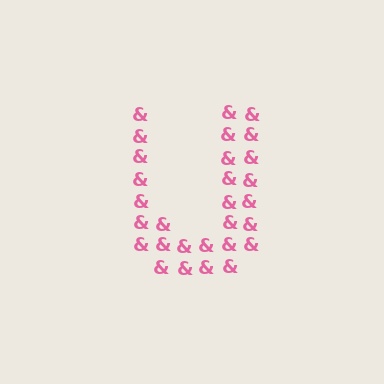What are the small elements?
The small elements are ampersands.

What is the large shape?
The large shape is the letter U.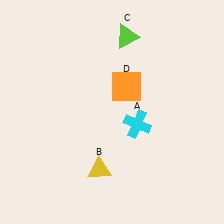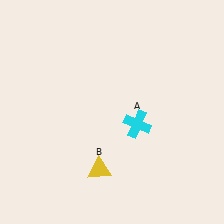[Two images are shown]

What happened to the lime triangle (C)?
The lime triangle (C) was removed in Image 2. It was in the top-right area of Image 1.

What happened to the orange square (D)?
The orange square (D) was removed in Image 2. It was in the top-right area of Image 1.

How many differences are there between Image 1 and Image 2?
There are 2 differences between the two images.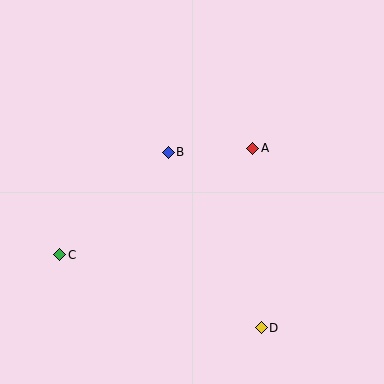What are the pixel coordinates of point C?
Point C is at (60, 255).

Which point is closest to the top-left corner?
Point B is closest to the top-left corner.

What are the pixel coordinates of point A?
Point A is at (253, 148).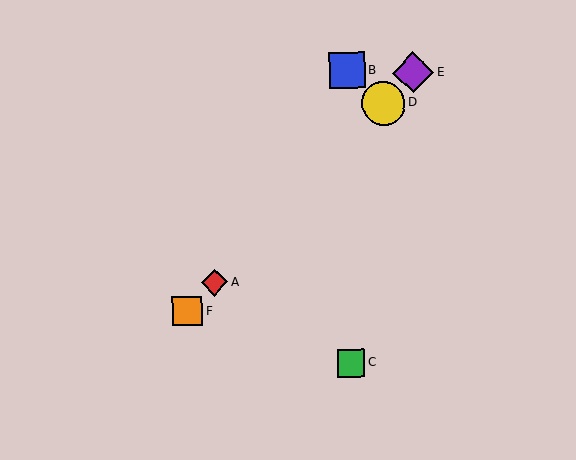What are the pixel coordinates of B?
Object B is at (347, 70).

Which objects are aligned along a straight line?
Objects A, D, E, F are aligned along a straight line.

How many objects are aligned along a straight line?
4 objects (A, D, E, F) are aligned along a straight line.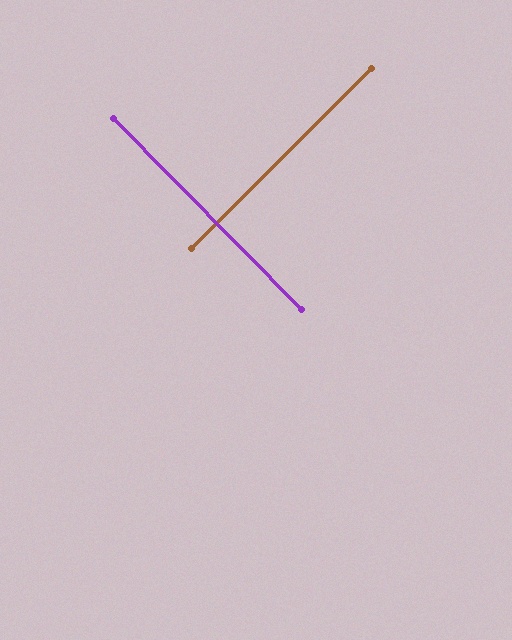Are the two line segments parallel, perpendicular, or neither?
Perpendicular — they meet at approximately 90°.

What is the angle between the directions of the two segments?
Approximately 90 degrees.